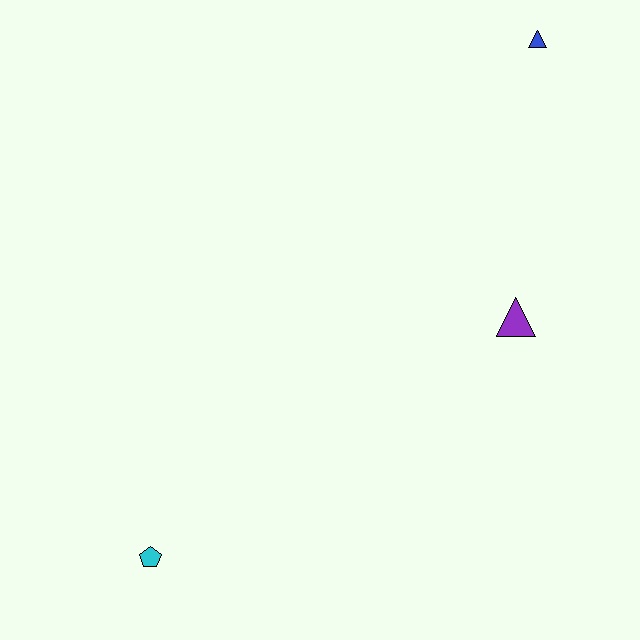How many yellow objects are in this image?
There are no yellow objects.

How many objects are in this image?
There are 3 objects.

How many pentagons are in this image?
There is 1 pentagon.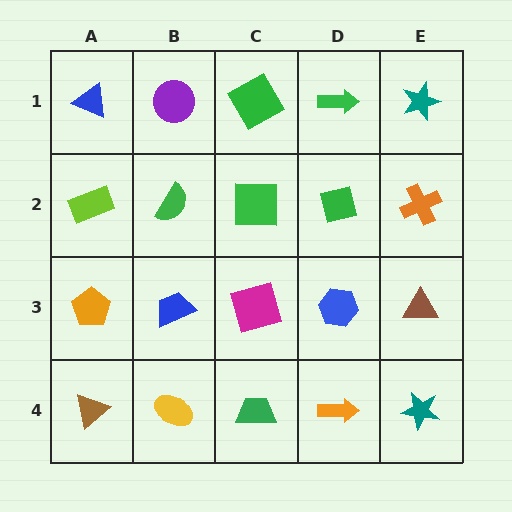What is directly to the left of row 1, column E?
A green arrow.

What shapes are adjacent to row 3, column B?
A green semicircle (row 2, column B), a yellow ellipse (row 4, column B), an orange pentagon (row 3, column A), a magenta square (row 3, column C).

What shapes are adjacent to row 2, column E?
A teal star (row 1, column E), a brown triangle (row 3, column E), a green square (row 2, column D).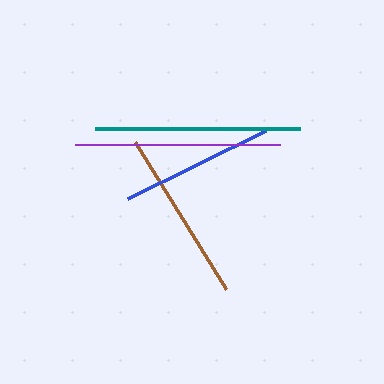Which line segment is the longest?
The purple line is the longest at approximately 206 pixels.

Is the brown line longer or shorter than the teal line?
The teal line is longer than the brown line.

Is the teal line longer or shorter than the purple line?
The purple line is longer than the teal line.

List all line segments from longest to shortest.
From longest to shortest: purple, teal, brown, blue.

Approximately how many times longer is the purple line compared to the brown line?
The purple line is approximately 1.2 times the length of the brown line.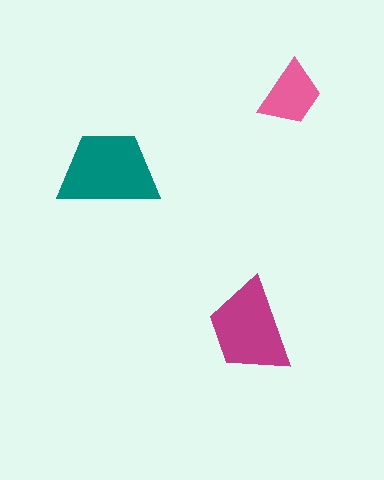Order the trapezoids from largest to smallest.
the teal one, the magenta one, the pink one.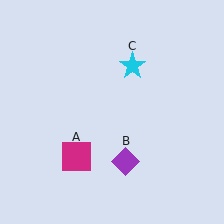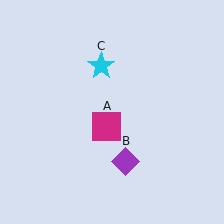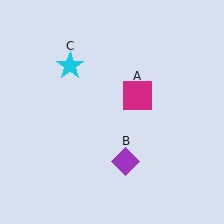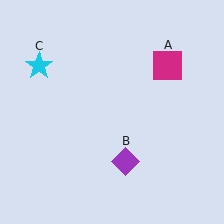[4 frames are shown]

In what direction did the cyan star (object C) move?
The cyan star (object C) moved left.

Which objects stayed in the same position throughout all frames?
Purple diamond (object B) remained stationary.